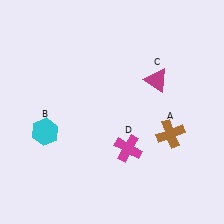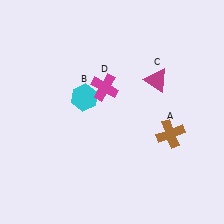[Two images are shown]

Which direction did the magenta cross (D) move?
The magenta cross (D) moved up.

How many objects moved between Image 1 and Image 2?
2 objects moved between the two images.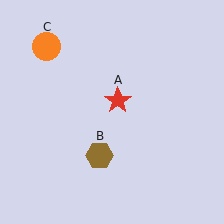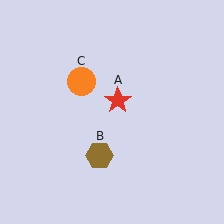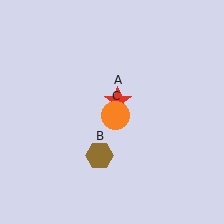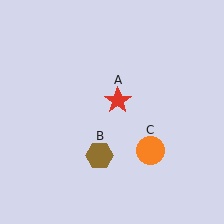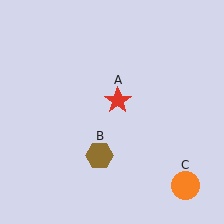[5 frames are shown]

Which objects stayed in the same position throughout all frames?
Red star (object A) and brown hexagon (object B) remained stationary.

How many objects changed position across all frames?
1 object changed position: orange circle (object C).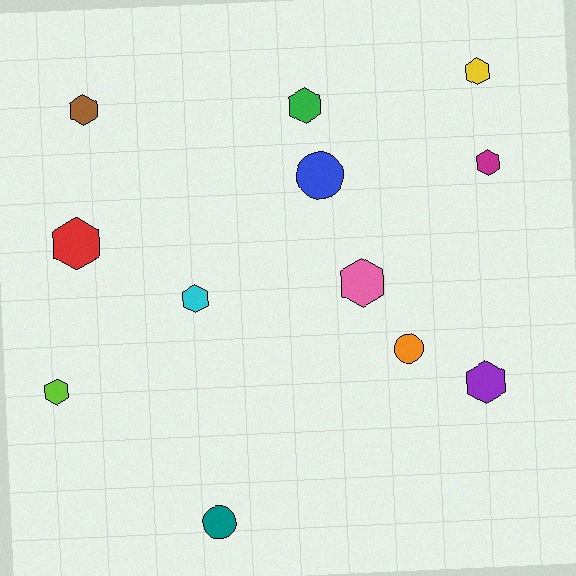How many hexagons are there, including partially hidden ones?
There are 9 hexagons.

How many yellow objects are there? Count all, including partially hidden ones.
There is 1 yellow object.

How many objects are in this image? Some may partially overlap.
There are 12 objects.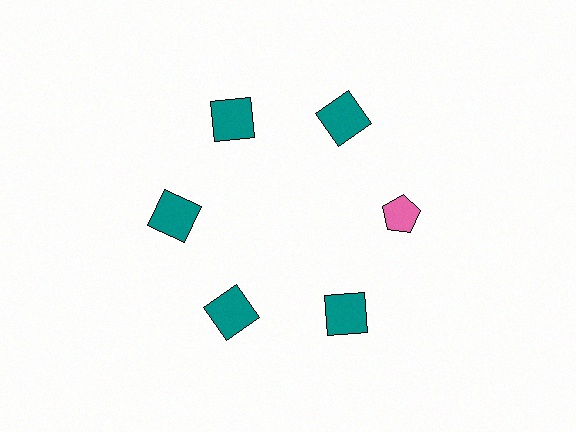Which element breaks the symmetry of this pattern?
The pink pentagon at roughly the 3 o'clock position breaks the symmetry. All other shapes are teal squares.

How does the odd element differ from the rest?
It differs in both color (pink instead of teal) and shape (pentagon instead of square).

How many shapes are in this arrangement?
There are 6 shapes arranged in a ring pattern.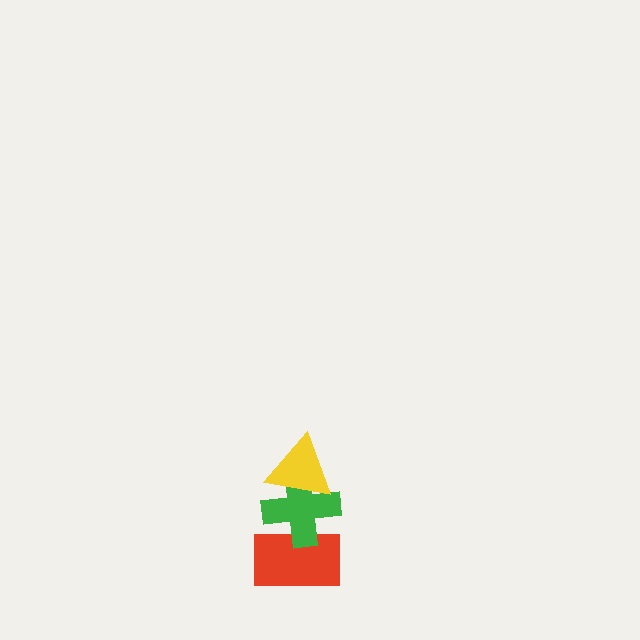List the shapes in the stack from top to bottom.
From top to bottom: the yellow triangle, the green cross, the red rectangle.